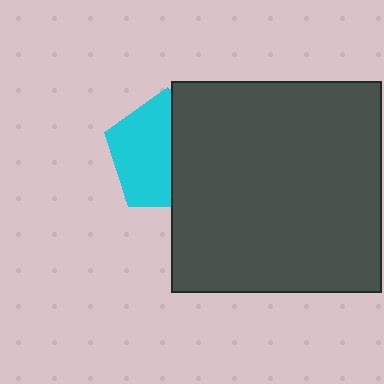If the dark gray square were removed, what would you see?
You would see the complete cyan pentagon.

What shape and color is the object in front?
The object in front is a dark gray square.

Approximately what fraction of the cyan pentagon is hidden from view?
Roughly 45% of the cyan pentagon is hidden behind the dark gray square.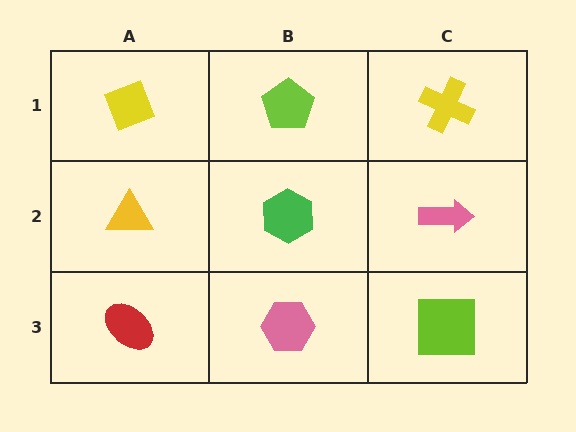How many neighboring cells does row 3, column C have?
2.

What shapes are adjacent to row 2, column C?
A yellow cross (row 1, column C), a lime square (row 3, column C), a green hexagon (row 2, column B).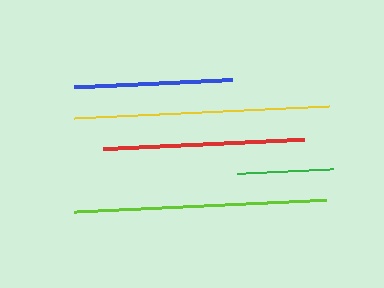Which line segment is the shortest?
The green line is the shortest at approximately 96 pixels.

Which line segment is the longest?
The yellow line is the longest at approximately 256 pixels.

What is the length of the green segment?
The green segment is approximately 96 pixels long.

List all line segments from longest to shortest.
From longest to shortest: yellow, lime, red, blue, green.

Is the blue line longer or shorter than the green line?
The blue line is longer than the green line.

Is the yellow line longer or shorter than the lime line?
The yellow line is longer than the lime line.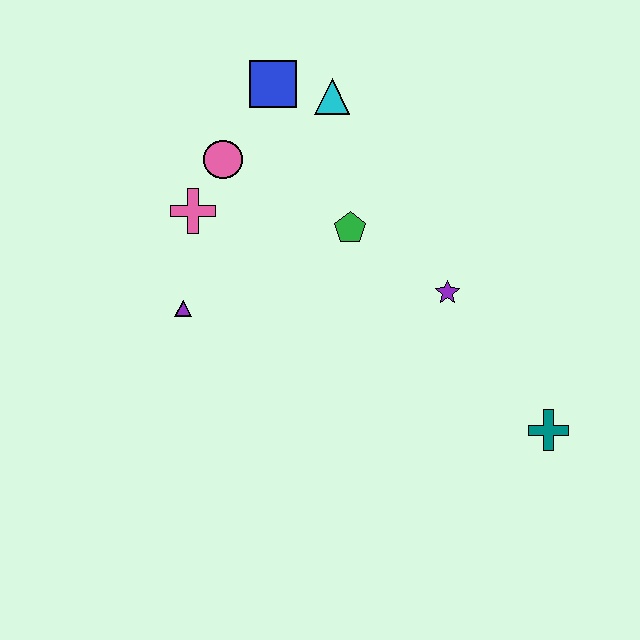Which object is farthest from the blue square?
The teal cross is farthest from the blue square.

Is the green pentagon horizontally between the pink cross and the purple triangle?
No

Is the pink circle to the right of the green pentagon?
No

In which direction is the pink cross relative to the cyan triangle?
The pink cross is to the left of the cyan triangle.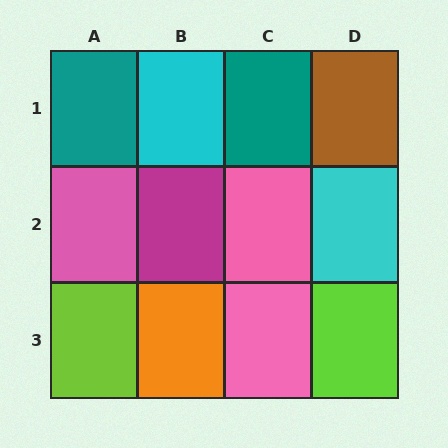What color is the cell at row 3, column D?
Lime.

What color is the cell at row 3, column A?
Lime.